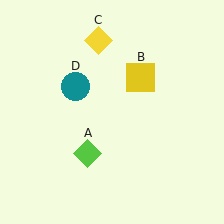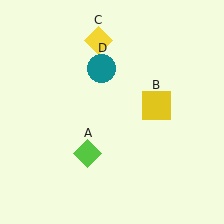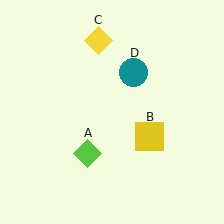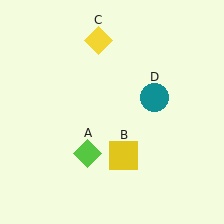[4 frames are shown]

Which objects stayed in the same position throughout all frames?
Lime diamond (object A) and yellow diamond (object C) remained stationary.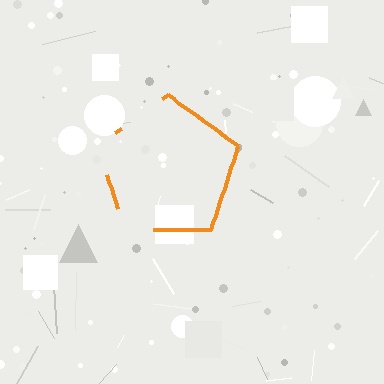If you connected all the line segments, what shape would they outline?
They would outline a pentagon.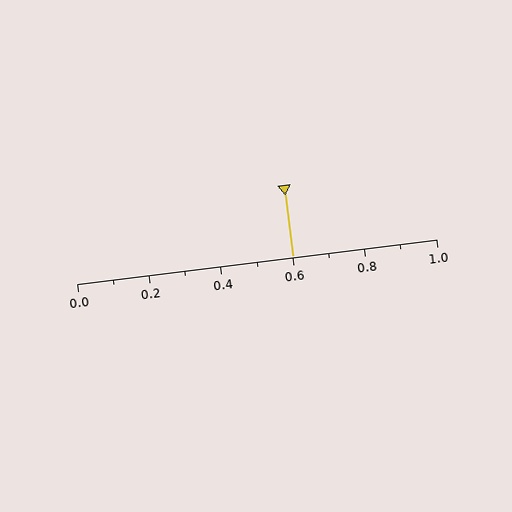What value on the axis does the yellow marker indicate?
The marker indicates approximately 0.6.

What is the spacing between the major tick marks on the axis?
The major ticks are spaced 0.2 apart.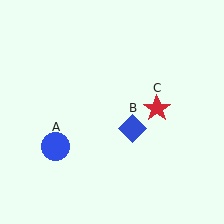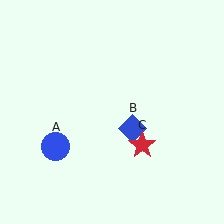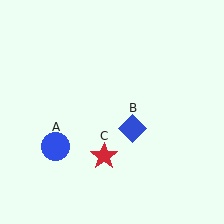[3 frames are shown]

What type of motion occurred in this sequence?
The red star (object C) rotated clockwise around the center of the scene.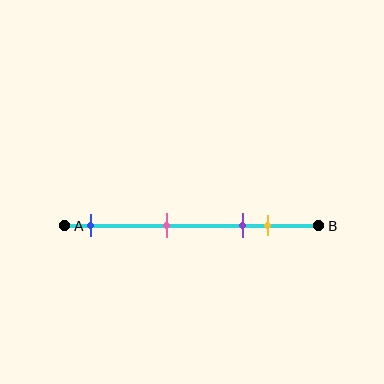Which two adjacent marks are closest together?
The purple and yellow marks are the closest adjacent pair.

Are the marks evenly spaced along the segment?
No, the marks are not evenly spaced.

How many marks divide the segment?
There are 4 marks dividing the segment.